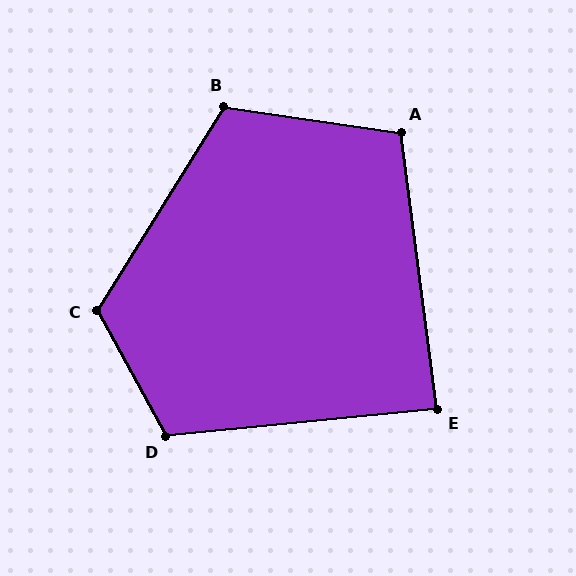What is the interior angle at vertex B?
Approximately 114 degrees (obtuse).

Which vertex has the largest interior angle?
C, at approximately 120 degrees.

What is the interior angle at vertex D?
Approximately 113 degrees (obtuse).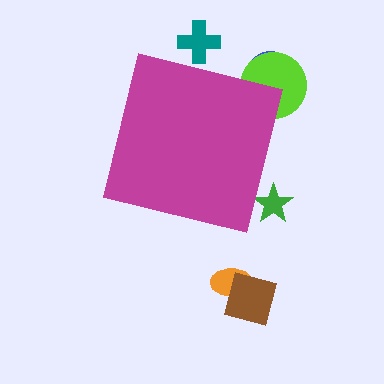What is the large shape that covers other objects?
A magenta square.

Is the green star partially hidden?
Yes, the green star is partially hidden behind the magenta square.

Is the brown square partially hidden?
No, the brown square is fully visible.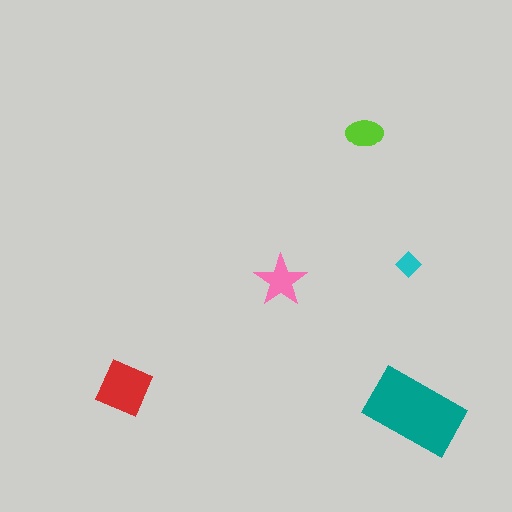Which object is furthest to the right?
The teal rectangle is rightmost.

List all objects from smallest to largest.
The cyan diamond, the lime ellipse, the pink star, the red square, the teal rectangle.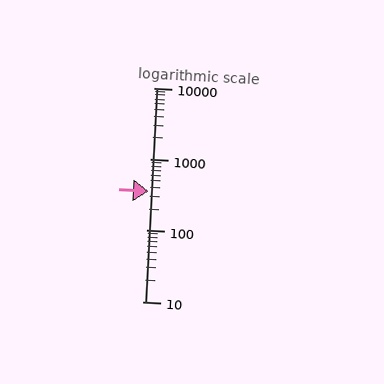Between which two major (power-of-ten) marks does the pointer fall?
The pointer is between 100 and 1000.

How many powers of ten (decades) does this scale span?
The scale spans 3 decades, from 10 to 10000.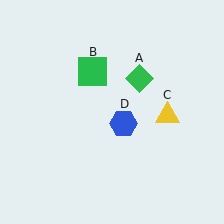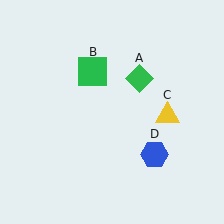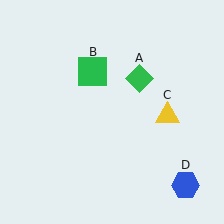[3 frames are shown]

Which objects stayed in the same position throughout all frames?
Green diamond (object A) and green square (object B) and yellow triangle (object C) remained stationary.